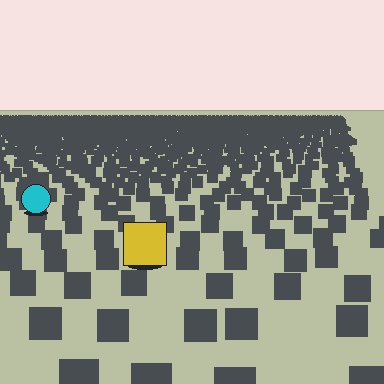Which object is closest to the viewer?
The yellow square is closest. The texture marks near it are larger and more spread out.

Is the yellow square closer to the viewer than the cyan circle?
Yes. The yellow square is closer — you can tell from the texture gradient: the ground texture is coarser near it.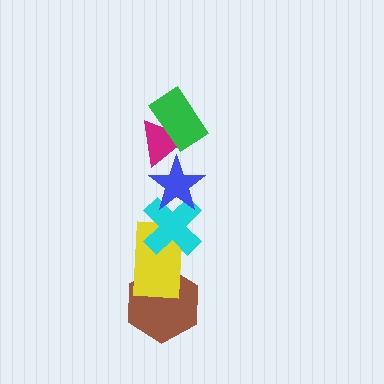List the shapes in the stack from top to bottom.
From top to bottom: the green rectangle, the magenta triangle, the blue star, the cyan cross, the yellow rectangle, the brown hexagon.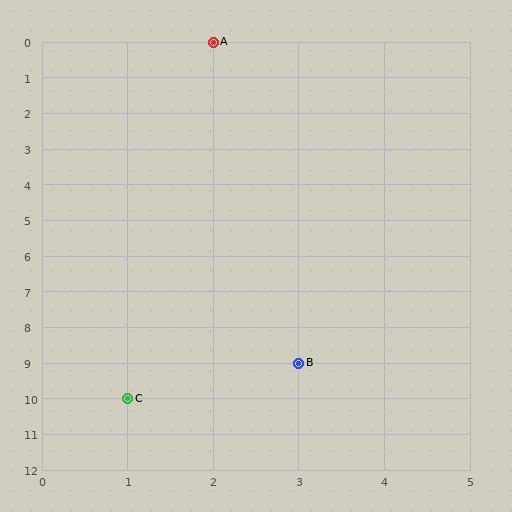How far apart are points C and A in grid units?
Points C and A are 1 column and 10 rows apart (about 10.0 grid units diagonally).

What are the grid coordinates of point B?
Point B is at grid coordinates (3, 9).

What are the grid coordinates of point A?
Point A is at grid coordinates (2, 0).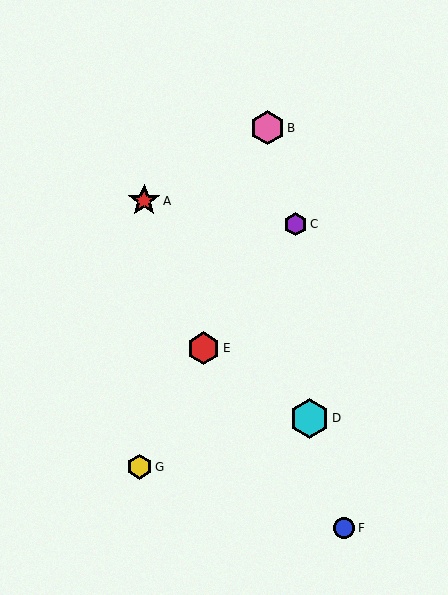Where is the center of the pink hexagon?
The center of the pink hexagon is at (267, 128).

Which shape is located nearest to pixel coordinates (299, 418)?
The cyan hexagon (labeled D) at (310, 418) is nearest to that location.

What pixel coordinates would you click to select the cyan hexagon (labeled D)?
Click at (310, 418) to select the cyan hexagon D.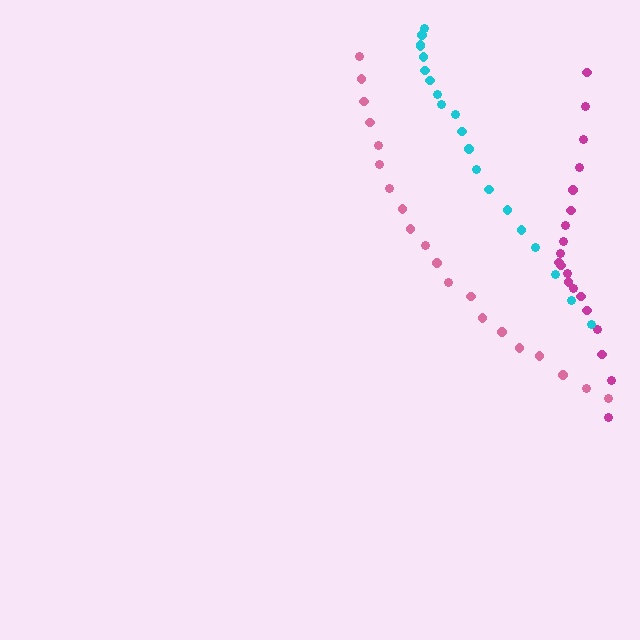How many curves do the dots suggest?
There are 3 distinct paths.